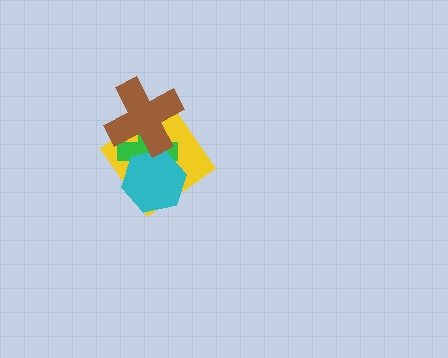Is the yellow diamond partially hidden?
Yes, it is partially covered by another shape.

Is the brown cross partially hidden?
No, no other shape covers it.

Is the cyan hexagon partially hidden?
Yes, it is partially covered by another shape.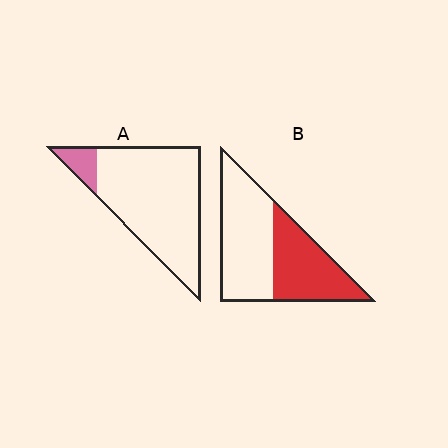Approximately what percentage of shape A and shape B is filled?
A is approximately 10% and B is approximately 45%.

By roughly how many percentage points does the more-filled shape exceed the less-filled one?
By roughly 35 percentage points (B over A).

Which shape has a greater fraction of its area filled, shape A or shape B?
Shape B.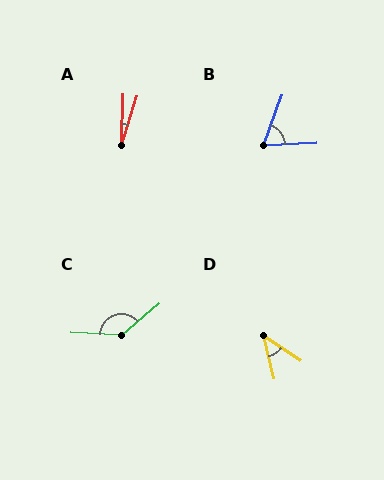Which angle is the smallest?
A, at approximately 16 degrees.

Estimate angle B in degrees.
Approximately 67 degrees.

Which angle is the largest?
C, at approximately 138 degrees.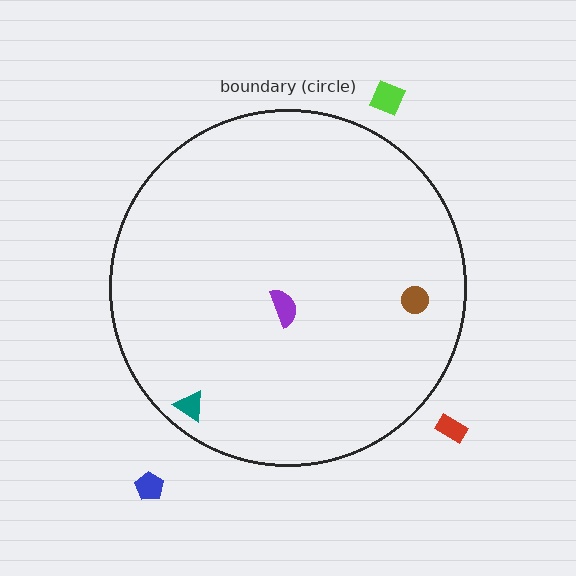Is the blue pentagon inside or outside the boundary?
Outside.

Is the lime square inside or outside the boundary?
Outside.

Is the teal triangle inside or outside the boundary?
Inside.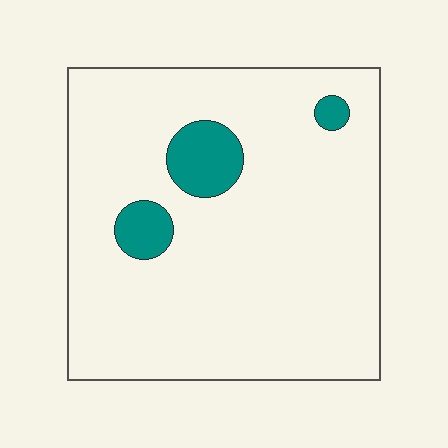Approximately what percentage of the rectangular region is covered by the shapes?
Approximately 10%.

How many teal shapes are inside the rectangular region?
3.